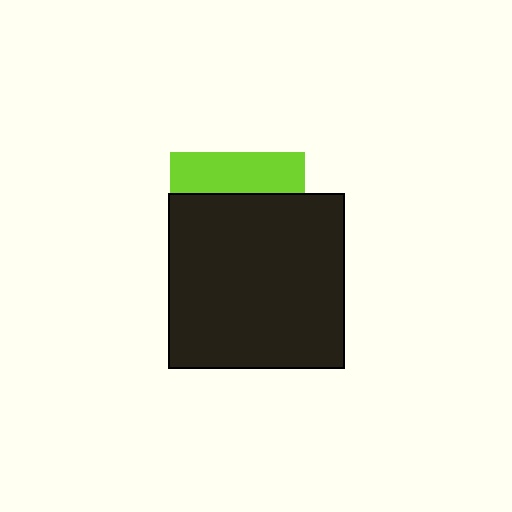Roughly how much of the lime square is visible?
A small part of it is visible (roughly 31%).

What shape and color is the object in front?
The object in front is a black square.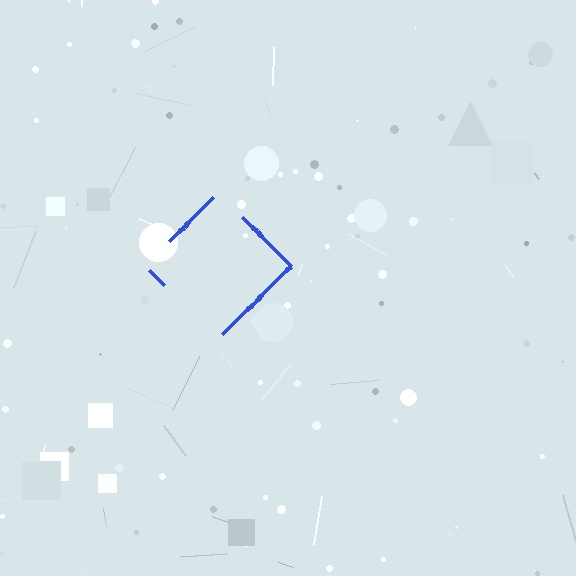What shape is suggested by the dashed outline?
The dashed outline suggests a diamond.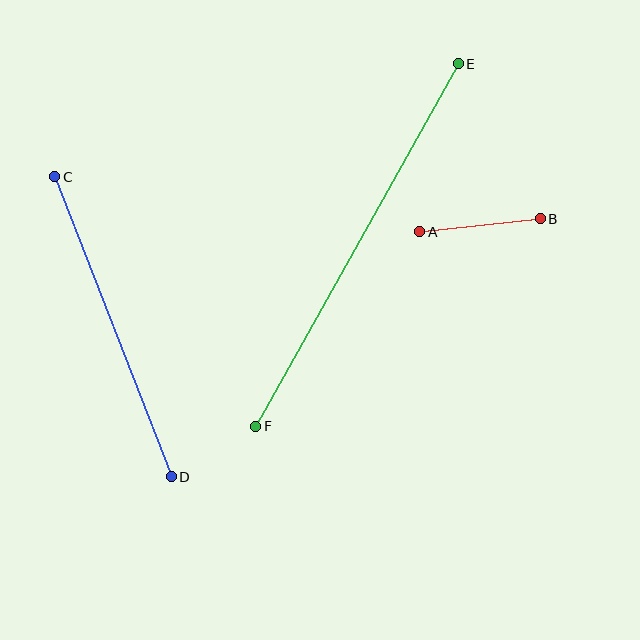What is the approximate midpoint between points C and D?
The midpoint is at approximately (113, 327) pixels.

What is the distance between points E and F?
The distance is approximately 415 pixels.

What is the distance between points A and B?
The distance is approximately 121 pixels.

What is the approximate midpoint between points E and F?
The midpoint is at approximately (357, 245) pixels.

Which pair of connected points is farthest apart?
Points E and F are farthest apart.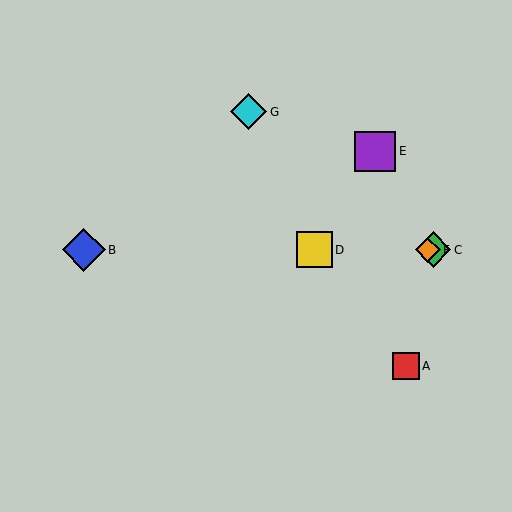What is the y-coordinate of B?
Object B is at y≈250.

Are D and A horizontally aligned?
No, D is at y≈250 and A is at y≈366.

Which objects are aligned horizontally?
Objects B, C, D, F are aligned horizontally.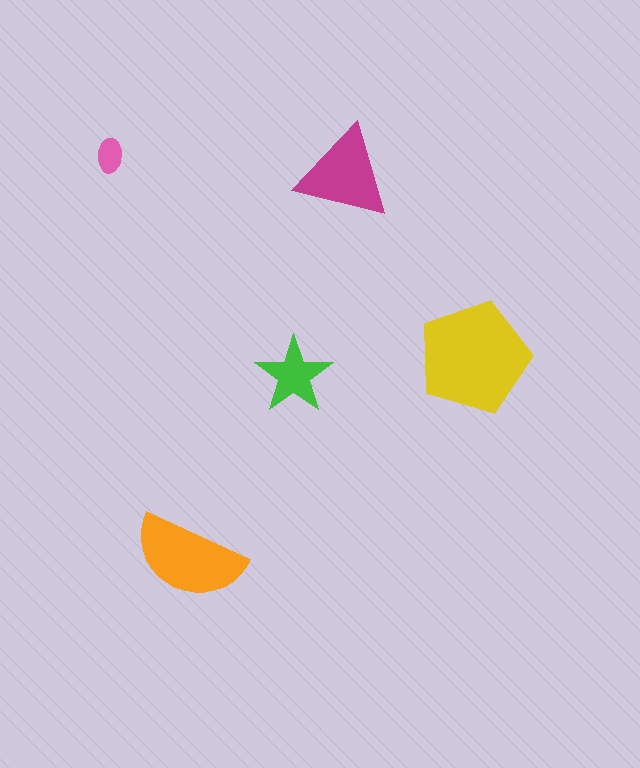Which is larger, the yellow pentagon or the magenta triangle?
The yellow pentagon.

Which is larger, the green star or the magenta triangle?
The magenta triangle.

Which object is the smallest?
The pink ellipse.